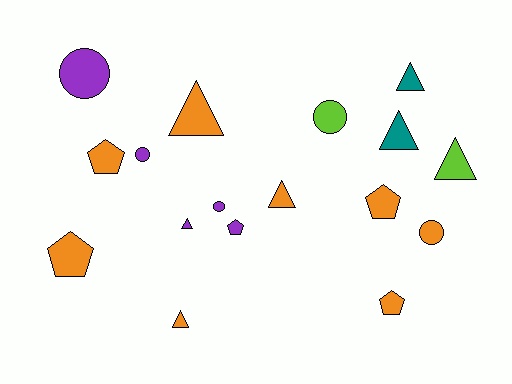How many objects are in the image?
There are 17 objects.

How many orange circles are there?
There is 1 orange circle.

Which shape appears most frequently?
Triangle, with 7 objects.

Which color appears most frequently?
Orange, with 8 objects.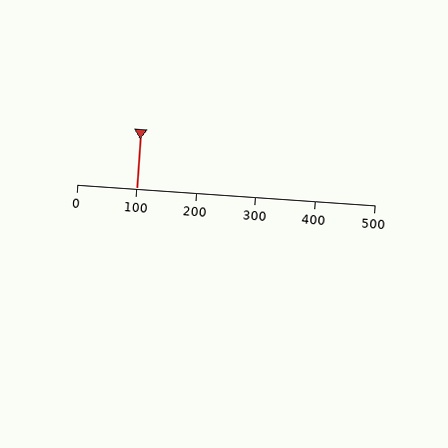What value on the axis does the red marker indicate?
The marker indicates approximately 100.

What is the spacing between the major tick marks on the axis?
The major ticks are spaced 100 apart.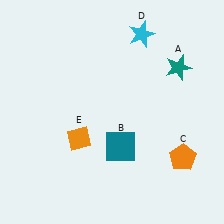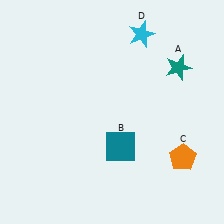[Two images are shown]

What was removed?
The orange diamond (E) was removed in Image 2.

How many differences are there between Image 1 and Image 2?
There is 1 difference between the two images.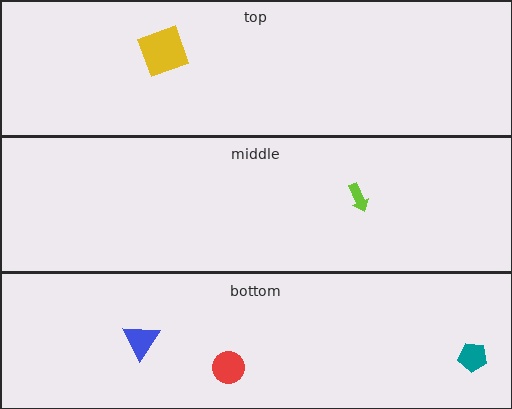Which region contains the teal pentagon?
The bottom region.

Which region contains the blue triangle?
The bottom region.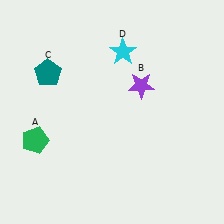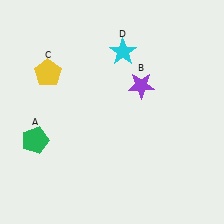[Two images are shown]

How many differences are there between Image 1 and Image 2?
There is 1 difference between the two images.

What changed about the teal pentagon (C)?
In Image 1, C is teal. In Image 2, it changed to yellow.